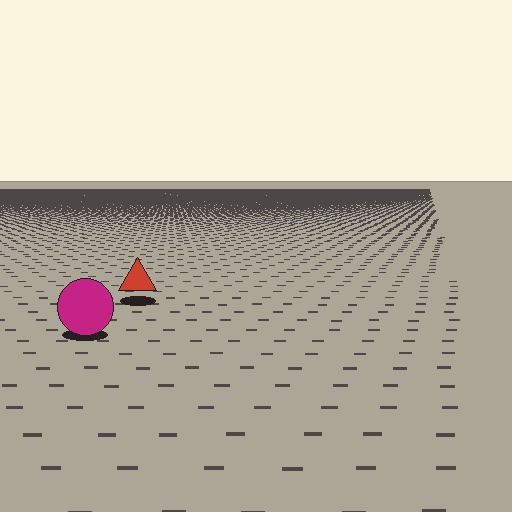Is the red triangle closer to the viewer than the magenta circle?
No. The magenta circle is closer — you can tell from the texture gradient: the ground texture is coarser near it.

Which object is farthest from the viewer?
The red triangle is farthest from the viewer. It appears smaller and the ground texture around it is denser.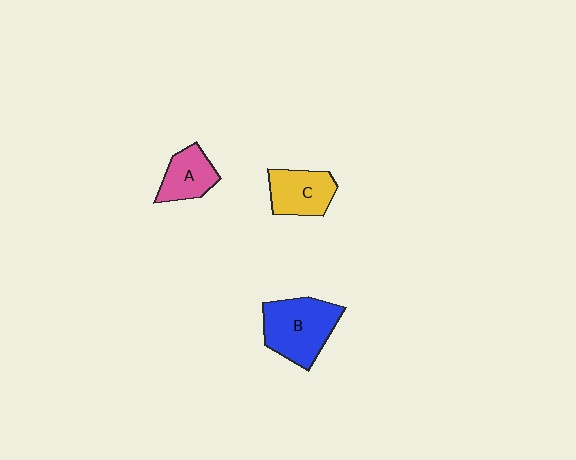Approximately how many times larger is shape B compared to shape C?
Approximately 1.5 times.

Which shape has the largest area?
Shape B (blue).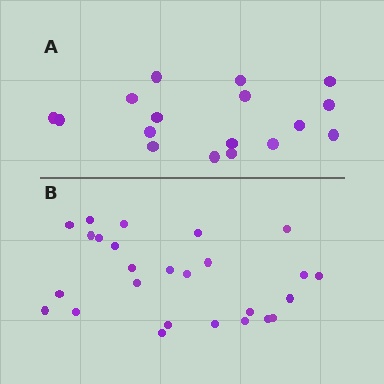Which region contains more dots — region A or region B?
Region B (the bottom region) has more dots.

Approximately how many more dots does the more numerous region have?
Region B has roughly 8 or so more dots than region A.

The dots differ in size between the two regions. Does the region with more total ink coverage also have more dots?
No. Region A has more total ink coverage because its dots are larger, but region B actually contains more individual dots. Total area can be misleading — the number of items is what matters here.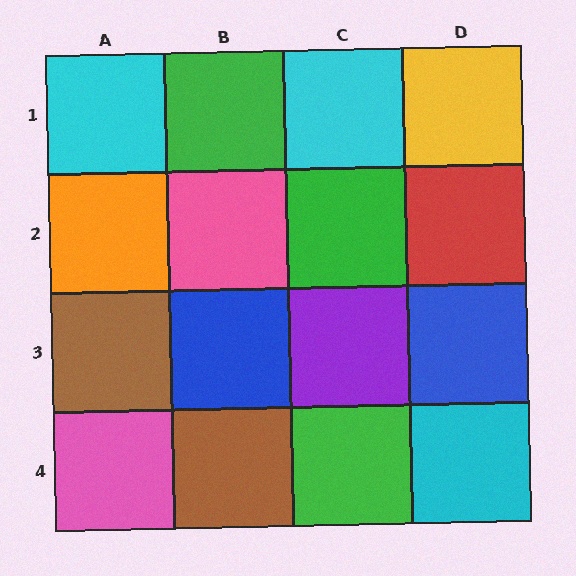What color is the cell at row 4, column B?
Brown.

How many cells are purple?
1 cell is purple.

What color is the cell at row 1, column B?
Green.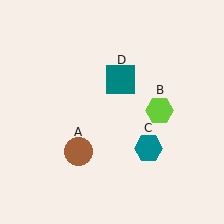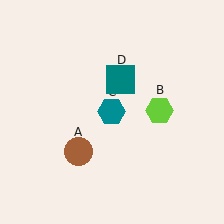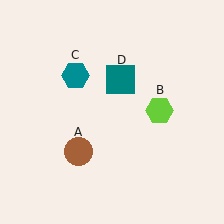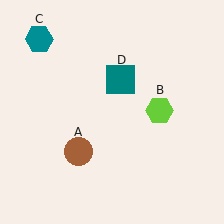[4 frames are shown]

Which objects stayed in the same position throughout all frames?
Brown circle (object A) and lime hexagon (object B) and teal square (object D) remained stationary.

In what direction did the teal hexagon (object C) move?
The teal hexagon (object C) moved up and to the left.